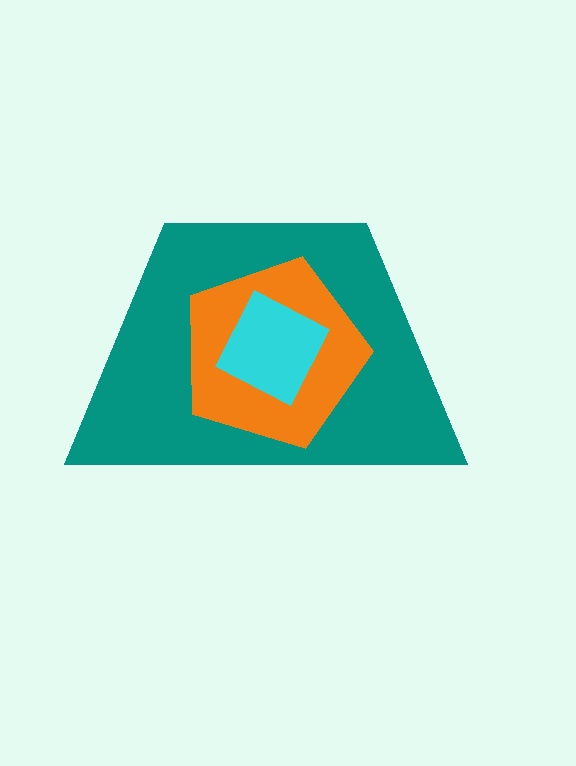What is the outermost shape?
The teal trapezoid.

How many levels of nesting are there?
3.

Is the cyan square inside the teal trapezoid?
Yes.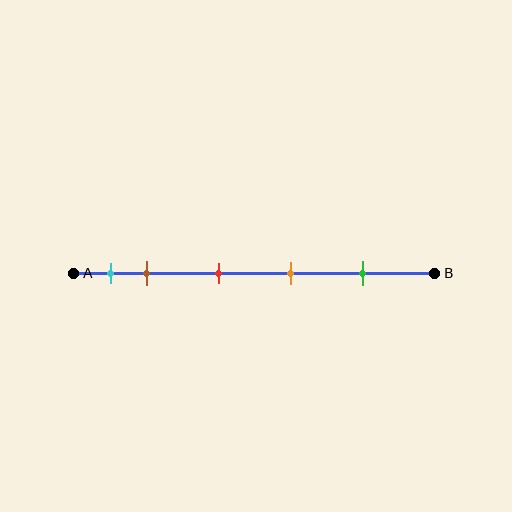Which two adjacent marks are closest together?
The cyan and brown marks are the closest adjacent pair.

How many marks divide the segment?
There are 5 marks dividing the segment.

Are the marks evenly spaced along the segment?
No, the marks are not evenly spaced.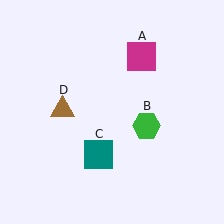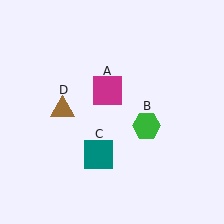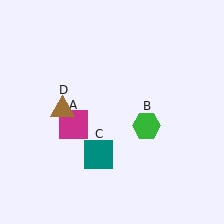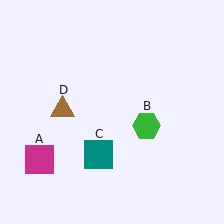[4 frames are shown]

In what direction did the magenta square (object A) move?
The magenta square (object A) moved down and to the left.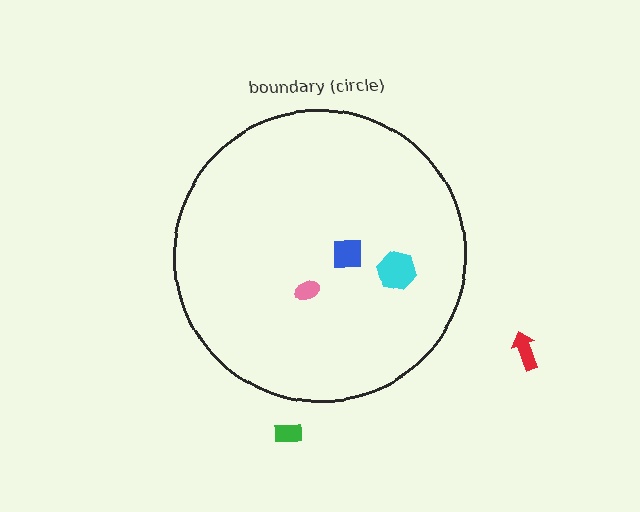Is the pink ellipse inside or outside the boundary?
Inside.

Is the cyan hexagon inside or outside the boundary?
Inside.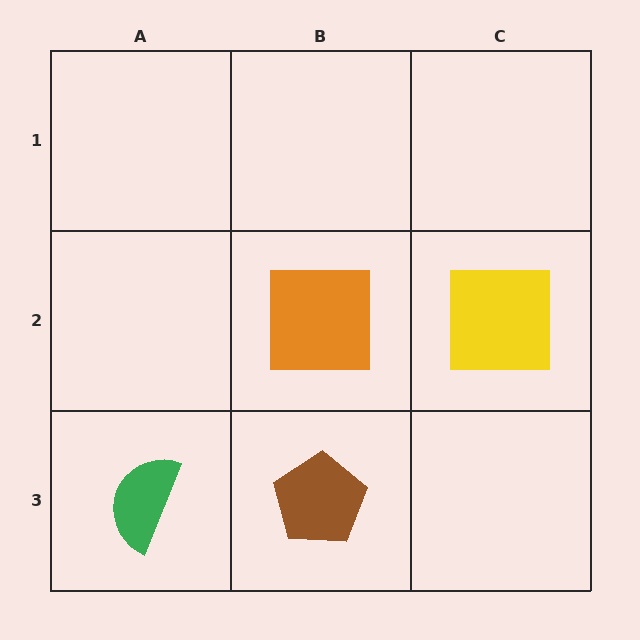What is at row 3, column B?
A brown pentagon.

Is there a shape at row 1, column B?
No, that cell is empty.